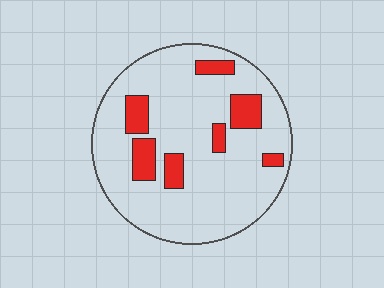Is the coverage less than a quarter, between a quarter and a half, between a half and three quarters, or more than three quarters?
Less than a quarter.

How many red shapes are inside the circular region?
7.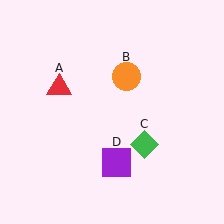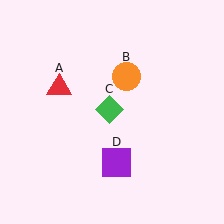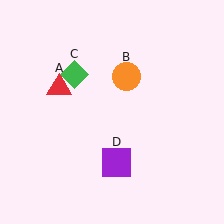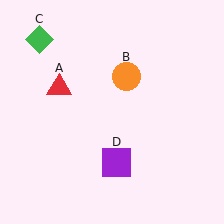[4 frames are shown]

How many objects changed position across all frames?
1 object changed position: green diamond (object C).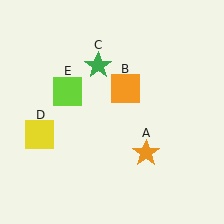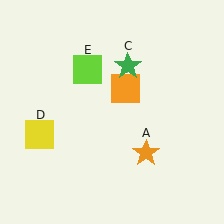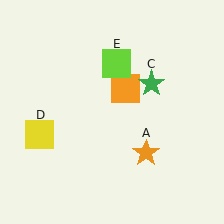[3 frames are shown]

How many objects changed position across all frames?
2 objects changed position: green star (object C), lime square (object E).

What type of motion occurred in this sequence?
The green star (object C), lime square (object E) rotated clockwise around the center of the scene.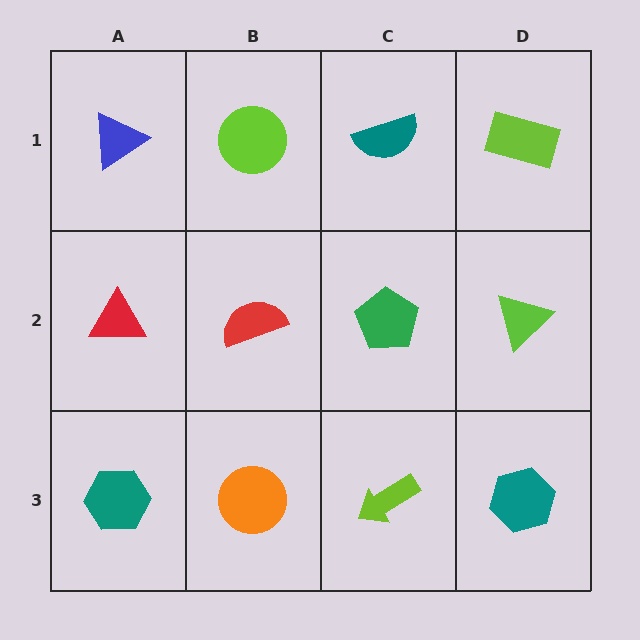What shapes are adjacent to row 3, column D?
A lime triangle (row 2, column D), a lime arrow (row 3, column C).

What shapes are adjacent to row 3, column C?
A green pentagon (row 2, column C), an orange circle (row 3, column B), a teal hexagon (row 3, column D).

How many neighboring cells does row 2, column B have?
4.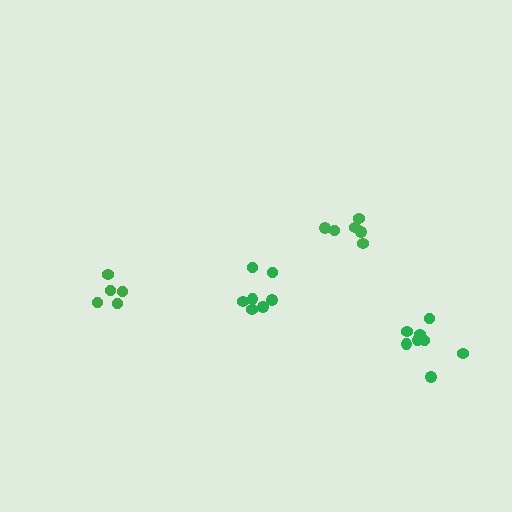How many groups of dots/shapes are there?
There are 4 groups.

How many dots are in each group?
Group 1: 5 dots, Group 2: 7 dots, Group 3: 6 dots, Group 4: 9 dots (27 total).